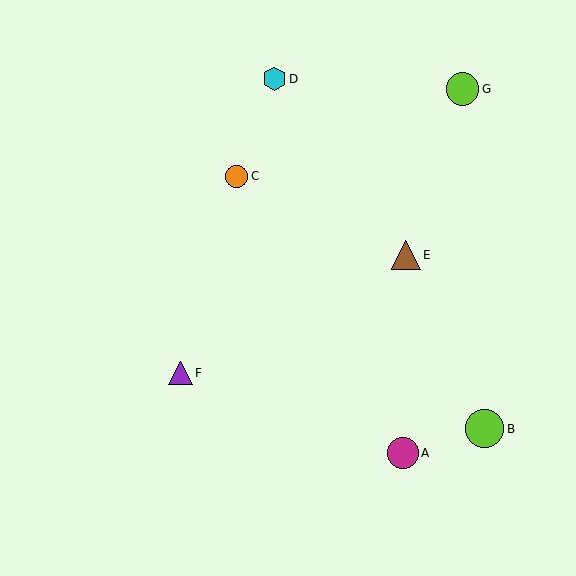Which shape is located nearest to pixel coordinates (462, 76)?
The lime circle (labeled G) at (463, 89) is nearest to that location.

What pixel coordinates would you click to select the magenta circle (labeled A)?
Click at (403, 453) to select the magenta circle A.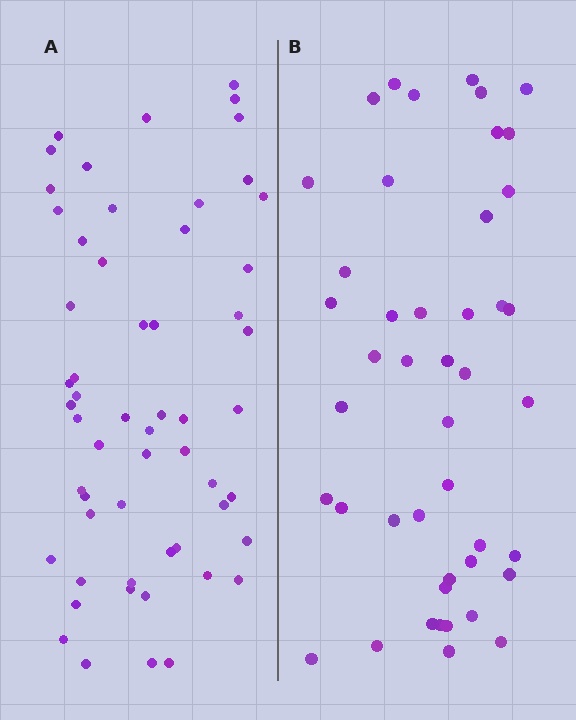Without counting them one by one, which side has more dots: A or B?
Region A (the left region) has more dots.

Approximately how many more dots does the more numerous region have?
Region A has roughly 12 or so more dots than region B.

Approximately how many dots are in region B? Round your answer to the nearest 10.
About 40 dots. (The exact count is 45, which rounds to 40.)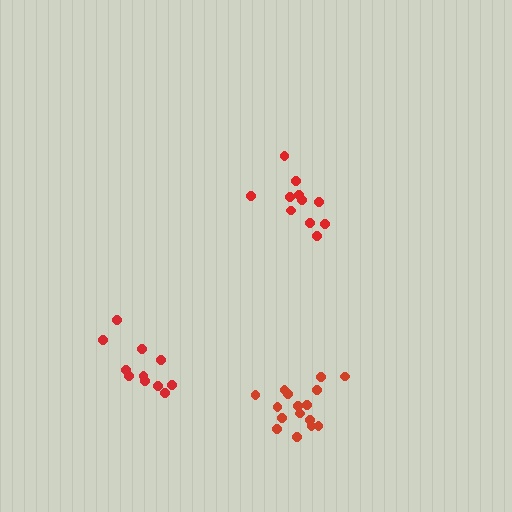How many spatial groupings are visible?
There are 3 spatial groupings.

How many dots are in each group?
Group 1: 11 dots, Group 2: 11 dots, Group 3: 16 dots (38 total).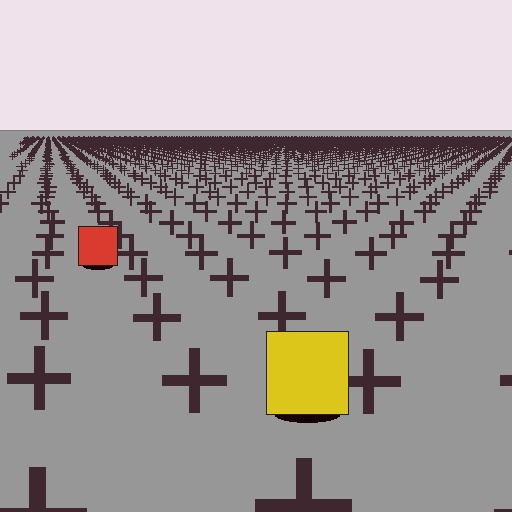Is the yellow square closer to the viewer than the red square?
Yes. The yellow square is closer — you can tell from the texture gradient: the ground texture is coarser near it.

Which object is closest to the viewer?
The yellow square is closest. The texture marks near it are larger and more spread out.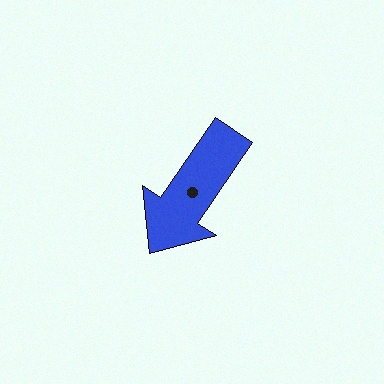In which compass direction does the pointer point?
Southwest.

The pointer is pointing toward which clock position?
Roughly 7 o'clock.